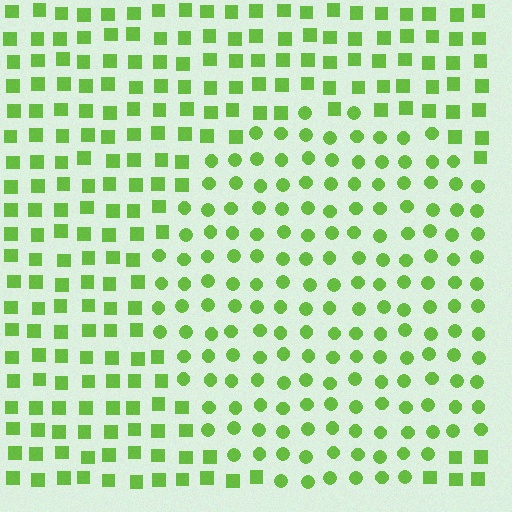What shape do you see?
I see a circle.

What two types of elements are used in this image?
The image uses circles inside the circle region and squares outside it.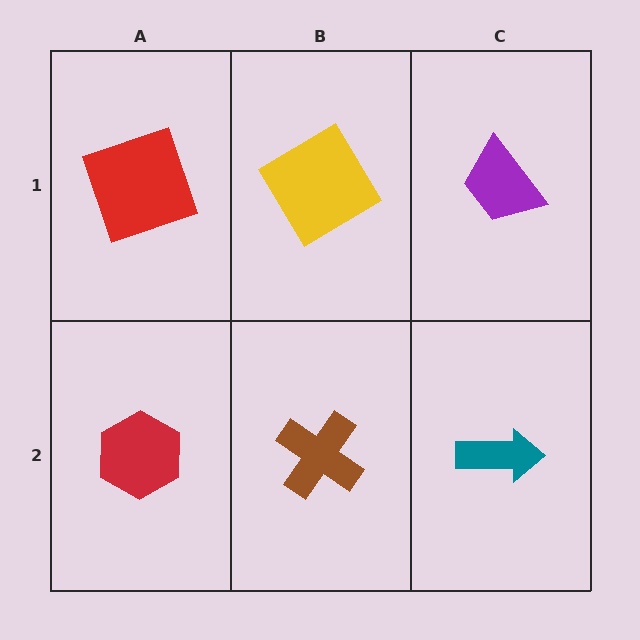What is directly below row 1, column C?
A teal arrow.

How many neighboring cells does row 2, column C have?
2.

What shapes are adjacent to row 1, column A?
A red hexagon (row 2, column A), a yellow diamond (row 1, column B).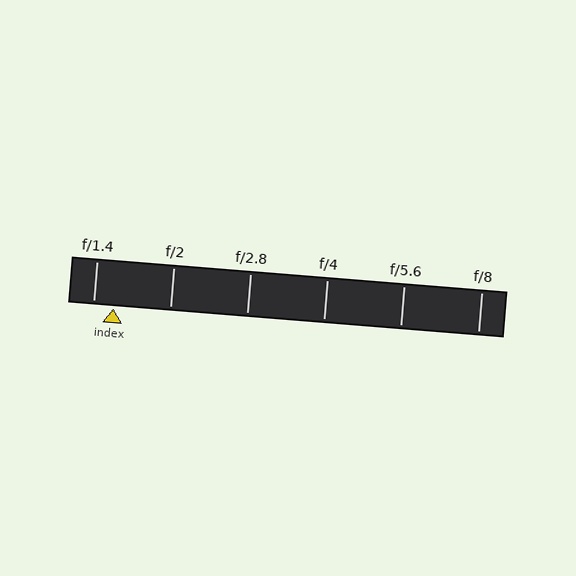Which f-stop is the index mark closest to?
The index mark is closest to f/1.4.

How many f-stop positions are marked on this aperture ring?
There are 6 f-stop positions marked.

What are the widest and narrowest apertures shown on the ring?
The widest aperture shown is f/1.4 and the narrowest is f/8.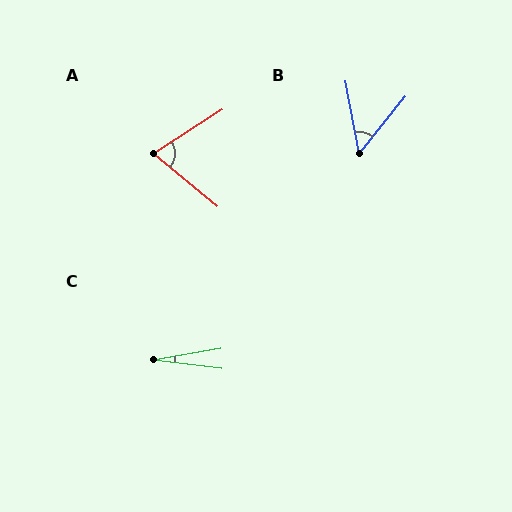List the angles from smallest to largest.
C (17°), B (49°), A (72°).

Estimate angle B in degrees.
Approximately 49 degrees.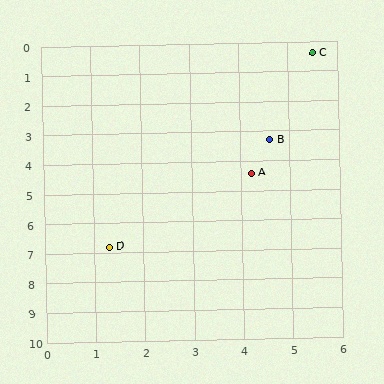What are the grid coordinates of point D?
Point D is at approximately (1.3, 6.8).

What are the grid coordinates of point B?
Point B is at approximately (4.6, 3.3).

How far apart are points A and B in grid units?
Points A and B are about 1.2 grid units apart.